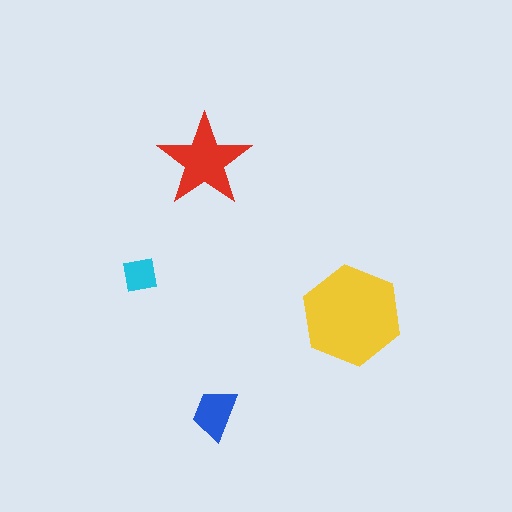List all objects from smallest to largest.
The cyan square, the blue trapezoid, the red star, the yellow hexagon.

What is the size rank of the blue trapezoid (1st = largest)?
3rd.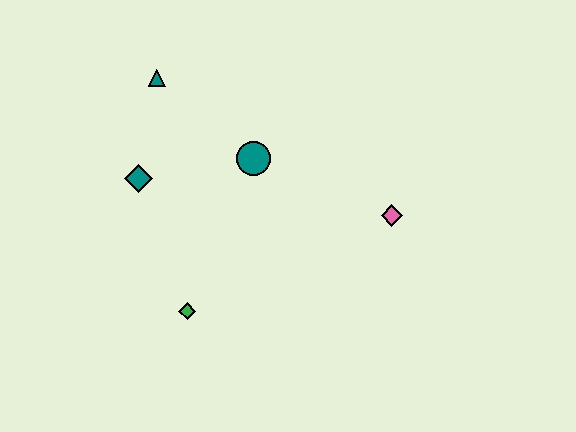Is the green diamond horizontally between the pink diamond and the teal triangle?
Yes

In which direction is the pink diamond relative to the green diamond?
The pink diamond is to the right of the green diamond.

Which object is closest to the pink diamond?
The teal circle is closest to the pink diamond.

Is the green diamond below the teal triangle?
Yes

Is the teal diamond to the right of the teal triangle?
No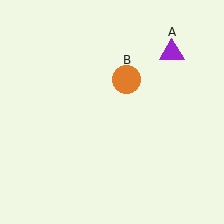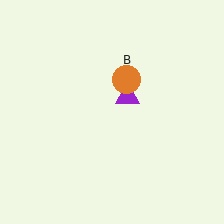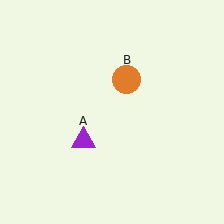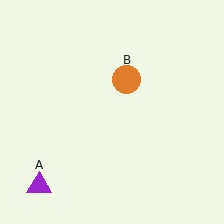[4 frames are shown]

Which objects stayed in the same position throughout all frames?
Orange circle (object B) remained stationary.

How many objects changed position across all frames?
1 object changed position: purple triangle (object A).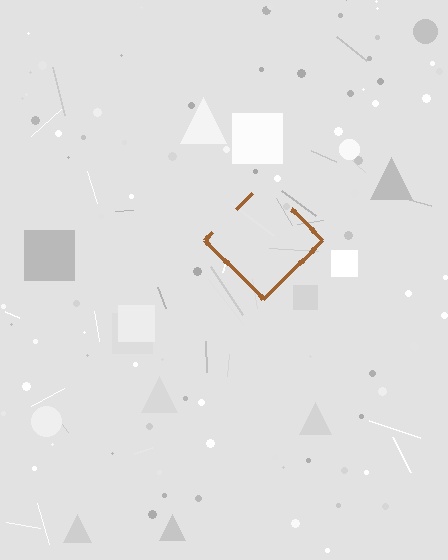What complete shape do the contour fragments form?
The contour fragments form a diamond.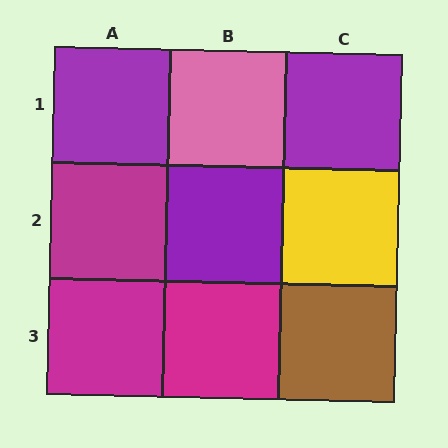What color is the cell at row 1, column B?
Pink.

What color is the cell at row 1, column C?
Purple.